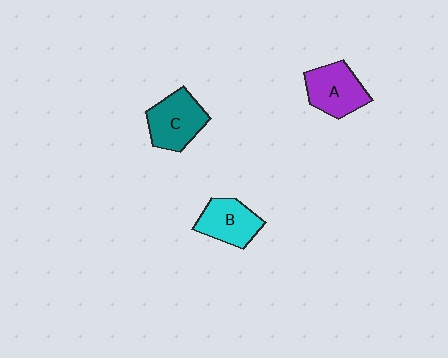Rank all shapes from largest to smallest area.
From largest to smallest: C (teal), A (purple), B (cyan).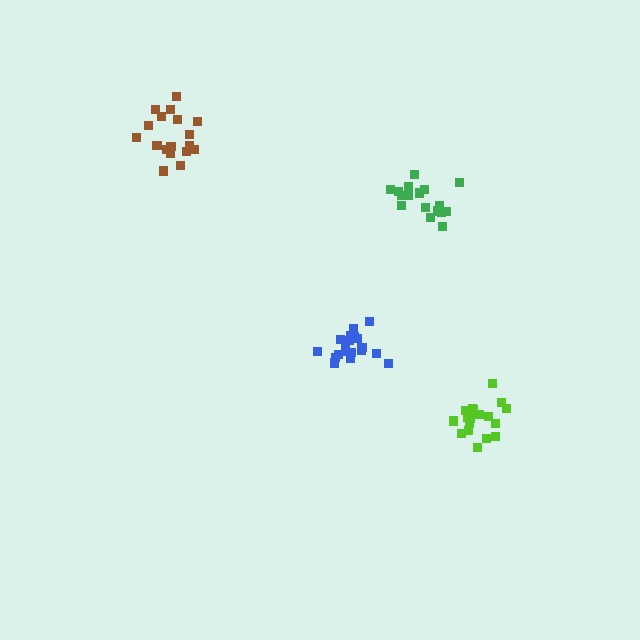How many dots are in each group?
Group 1: 19 dots, Group 2: 18 dots, Group 3: 19 dots, Group 4: 17 dots (73 total).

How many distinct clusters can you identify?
There are 4 distinct clusters.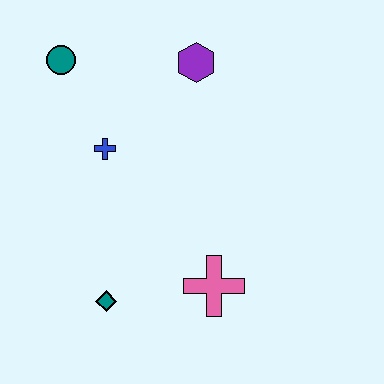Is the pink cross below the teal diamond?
No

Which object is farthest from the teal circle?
The pink cross is farthest from the teal circle.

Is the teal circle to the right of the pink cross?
No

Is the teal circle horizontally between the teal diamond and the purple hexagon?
No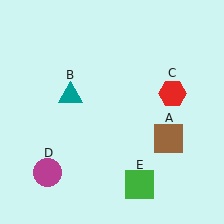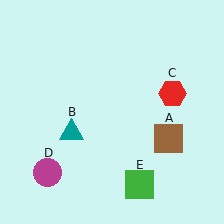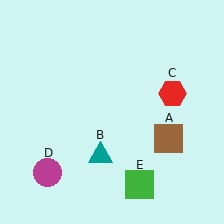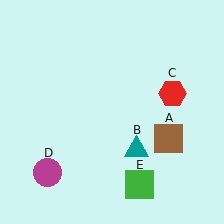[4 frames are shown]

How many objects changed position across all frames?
1 object changed position: teal triangle (object B).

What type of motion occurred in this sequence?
The teal triangle (object B) rotated counterclockwise around the center of the scene.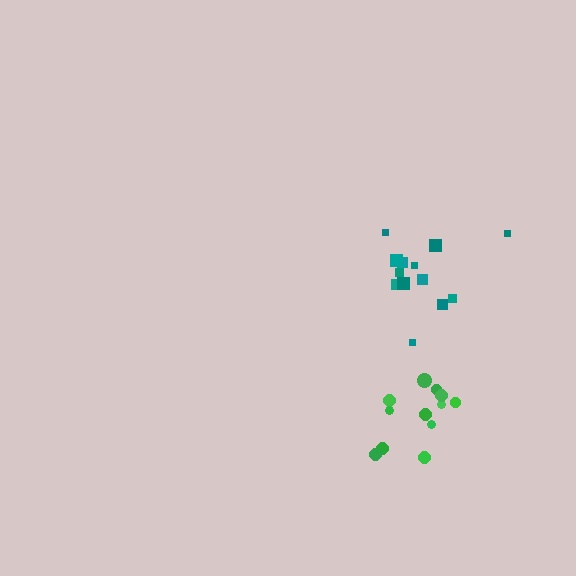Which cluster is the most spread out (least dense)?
Green.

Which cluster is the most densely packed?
Teal.